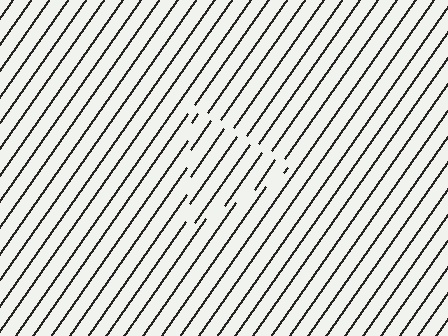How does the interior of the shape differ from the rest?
The interior of the shape contains the same grating, shifted by half a period — the contour is defined by the phase discontinuity where line-ends from the inner and outer gratings abut.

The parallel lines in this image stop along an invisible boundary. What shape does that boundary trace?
An illusory triangle. The interior of the shape contains the same grating, shifted by half a period — the contour is defined by the phase discontinuity where line-ends from the inner and outer gratings abut.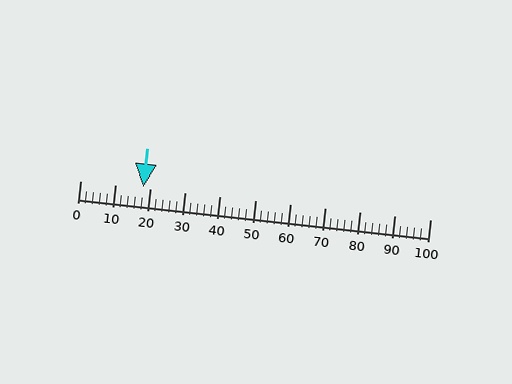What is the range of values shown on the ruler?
The ruler shows values from 0 to 100.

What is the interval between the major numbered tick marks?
The major tick marks are spaced 10 units apart.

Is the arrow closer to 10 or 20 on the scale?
The arrow is closer to 20.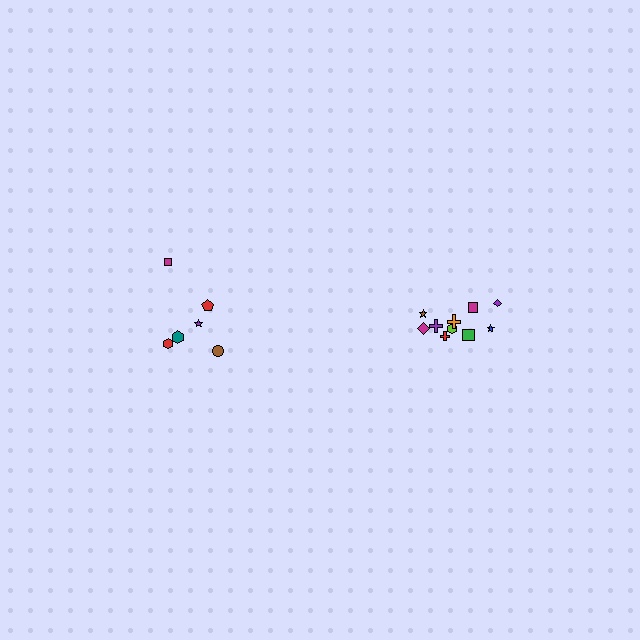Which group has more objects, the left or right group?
The right group.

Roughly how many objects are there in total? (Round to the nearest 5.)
Roughly 15 objects in total.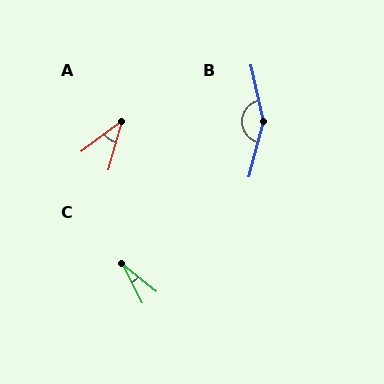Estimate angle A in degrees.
Approximately 37 degrees.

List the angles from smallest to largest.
C (24°), A (37°), B (153°).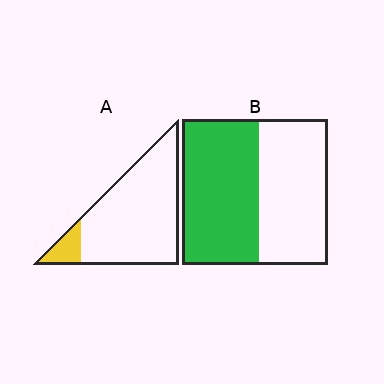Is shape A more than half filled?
No.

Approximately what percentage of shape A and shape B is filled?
A is approximately 10% and B is approximately 55%.